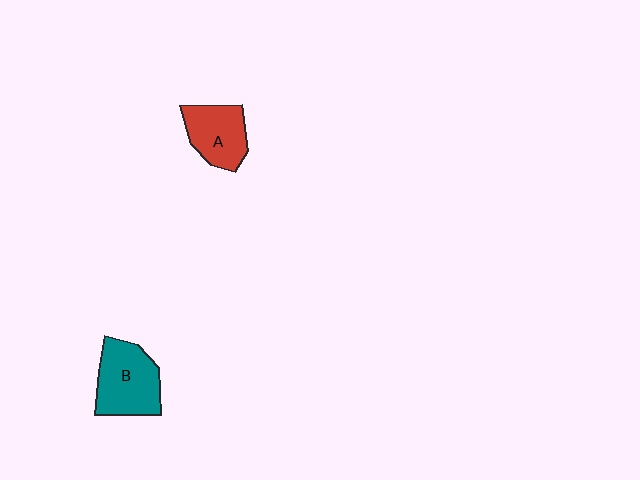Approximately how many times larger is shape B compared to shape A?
Approximately 1.3 times.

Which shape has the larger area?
Shape B (teal).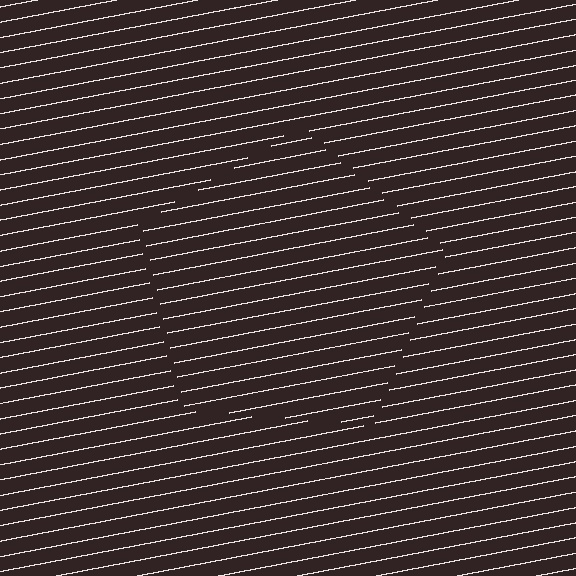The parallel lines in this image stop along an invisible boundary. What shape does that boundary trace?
An illusory pentagon. The interior of the shape contains the same grating, shifted by half a period — the contour is defined by the phase discontinuity where line-ends from the inner and outer gratings abut.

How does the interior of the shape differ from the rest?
The interior of the shape contains the same grating, shifted by half a period — the contour is defined by the phase discontinuity where line-ends from the inner and outer gratings abut.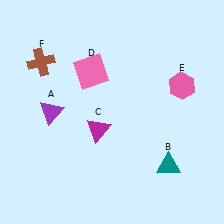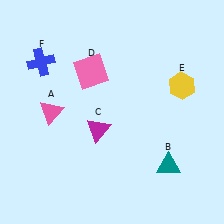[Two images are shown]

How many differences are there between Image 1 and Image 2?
There are 3 differences between the two images.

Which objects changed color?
A changed from purple to pink. E changed from pink to yellow. F changed from brown to blue.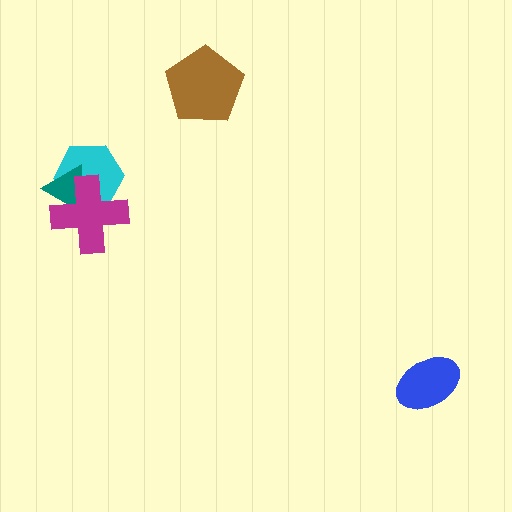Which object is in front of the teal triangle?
The magenta cross is in front of the teal triangle.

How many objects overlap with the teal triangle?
2 objects overlap with the teal triangle.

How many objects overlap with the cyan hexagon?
2 objects overlap with the cyan hexagon.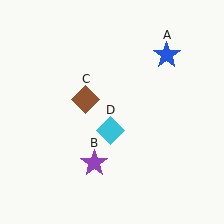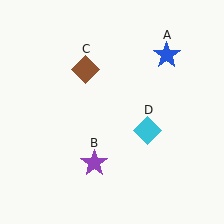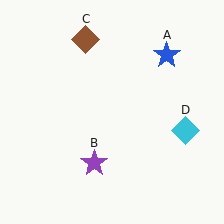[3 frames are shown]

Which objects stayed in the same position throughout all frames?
Blue star (object A) and purple star (object B) remained stationary.